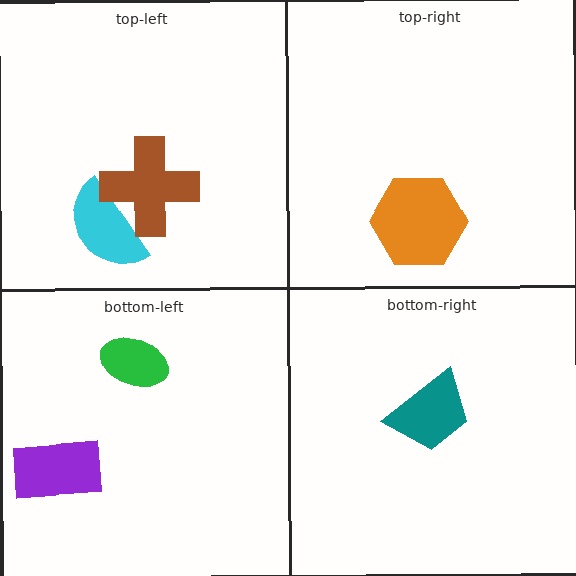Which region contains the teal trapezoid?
The bottom-right region.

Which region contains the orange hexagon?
The top-right region.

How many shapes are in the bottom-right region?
1.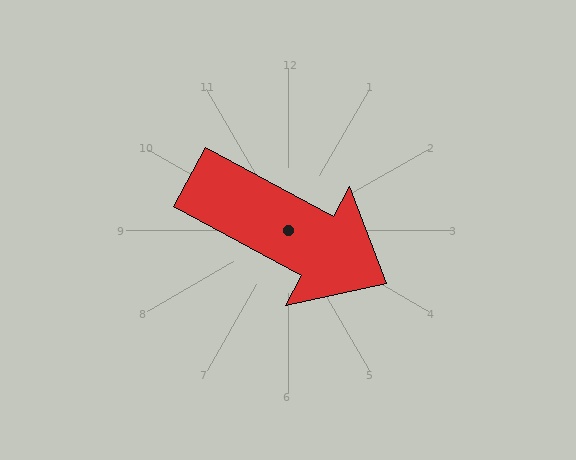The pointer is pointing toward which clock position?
Roughly 4 o'clock.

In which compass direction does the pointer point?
Southeast.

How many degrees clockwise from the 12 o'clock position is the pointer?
Approximately 118 degrees.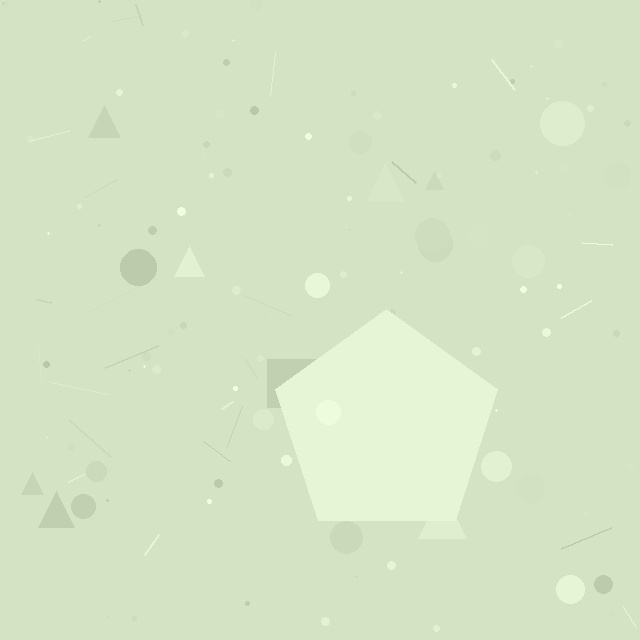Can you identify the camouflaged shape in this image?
The camouflaged shape is a pentagon.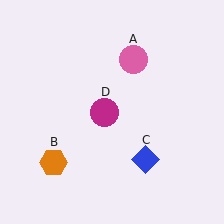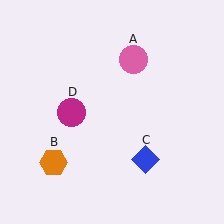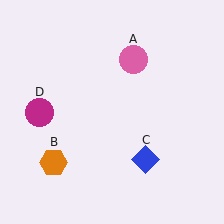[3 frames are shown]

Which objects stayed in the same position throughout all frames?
Pink circle (object A) and orange hexagon (object B) and blue diamond (object C) remained stationary.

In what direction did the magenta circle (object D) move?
The magenta circle (object D) moved left.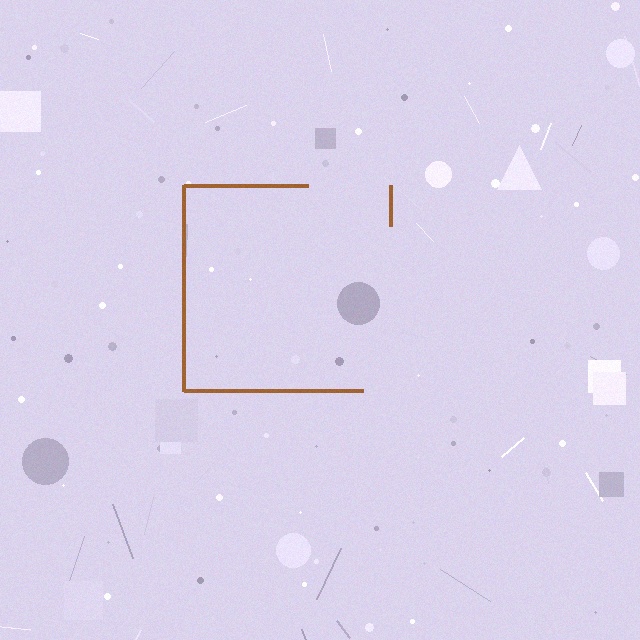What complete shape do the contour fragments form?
The contour fragments form a square.